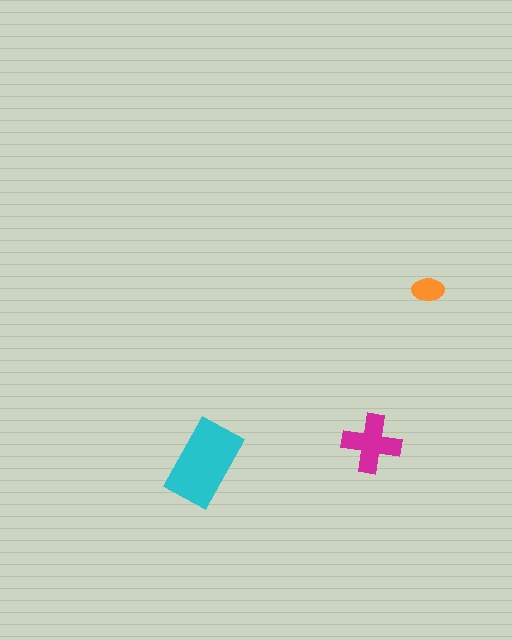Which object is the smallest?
The orange ellipse.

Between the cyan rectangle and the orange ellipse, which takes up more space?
The cyan rectangle.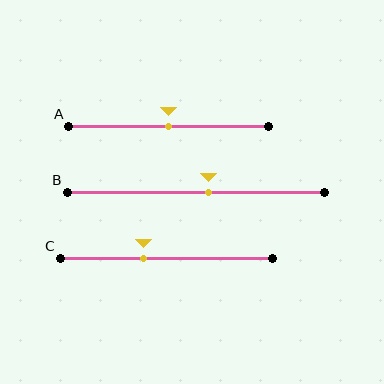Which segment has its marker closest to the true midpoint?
Segment A has its marker closest to the true midpoint.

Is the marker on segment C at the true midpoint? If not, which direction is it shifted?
No, the marker on segment C is shifted to the left by about 11% of the segment length.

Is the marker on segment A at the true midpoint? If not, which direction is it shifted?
Yes, the marker on segment A is at the true midpoint.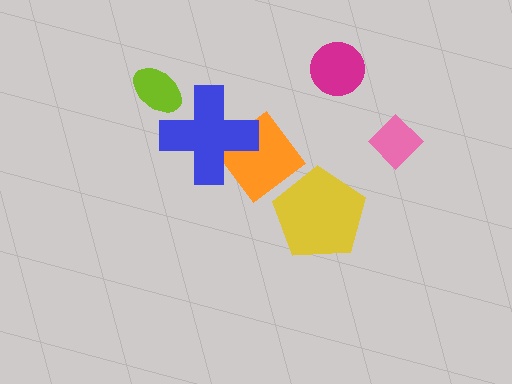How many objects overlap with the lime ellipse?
1 object overlaps with the lime ellipse.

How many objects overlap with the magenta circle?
0 objects overlap with the magenta circle.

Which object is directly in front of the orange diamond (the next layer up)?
The yellow pentagon is directly in front of the orange diamond.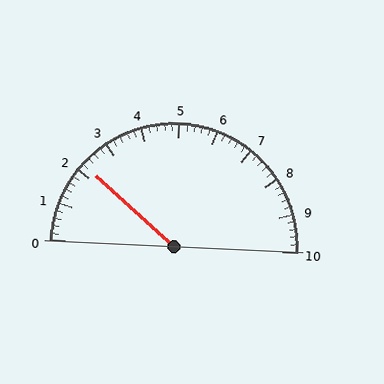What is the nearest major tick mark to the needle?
The nearest major tick mark is 2.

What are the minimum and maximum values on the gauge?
The gauge ranges from 0 to 10.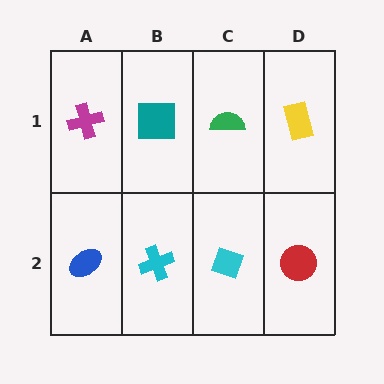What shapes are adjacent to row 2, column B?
A teal square (row 1, column B), a blue ellipse (row 2, column A), a cyan diamond (row 2, column C).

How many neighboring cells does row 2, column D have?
2.